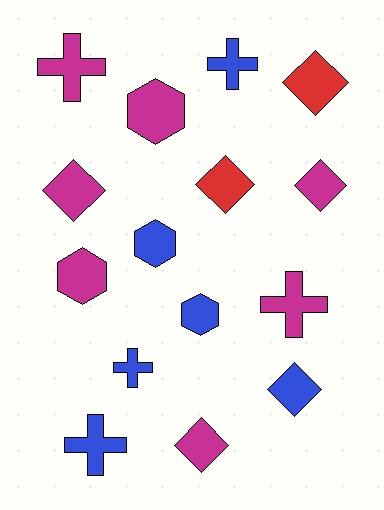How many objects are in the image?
There are 15 objects.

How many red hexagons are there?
There are no red hexagons.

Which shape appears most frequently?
Diamond, with 6 objects.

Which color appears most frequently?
Magenta, with 7 objects.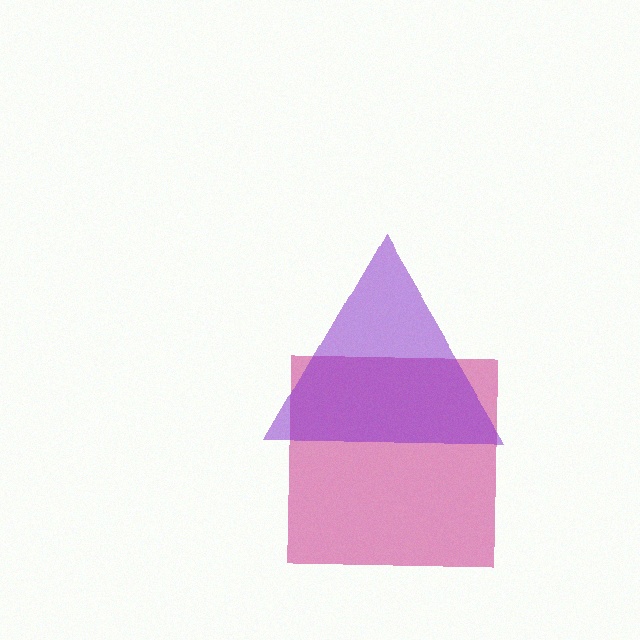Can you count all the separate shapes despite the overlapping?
Yes, there are 2 separate shapes.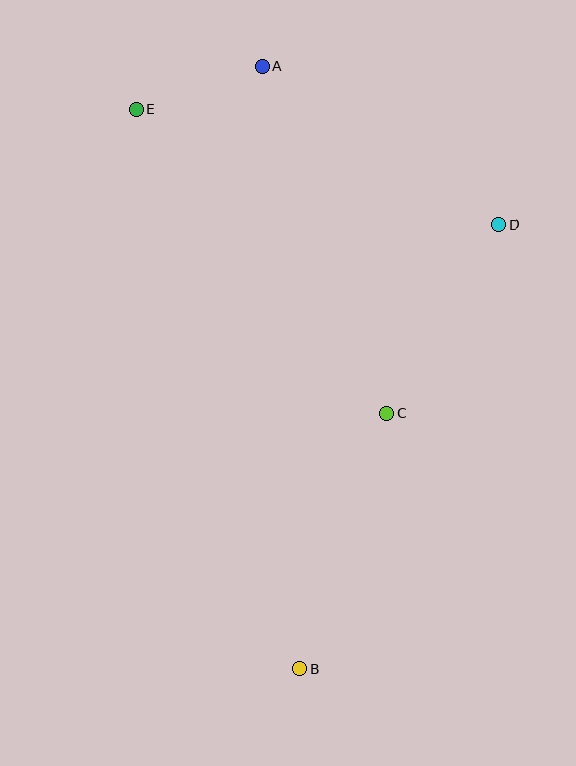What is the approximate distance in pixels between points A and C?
The distance between A and C is approximately 369 pixels.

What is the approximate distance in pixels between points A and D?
The distance between A and D is approximately 284 pixels.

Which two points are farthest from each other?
Points A and B are farthest from each other.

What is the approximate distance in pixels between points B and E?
The distance between B and E is approximately 583 pixels.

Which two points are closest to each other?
Points A and E are closest to each other.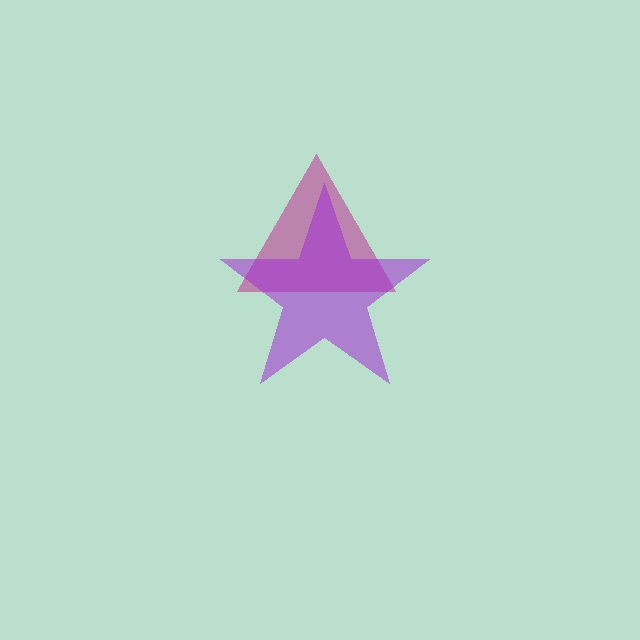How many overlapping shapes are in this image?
There are 2 overlapping shapes in the image.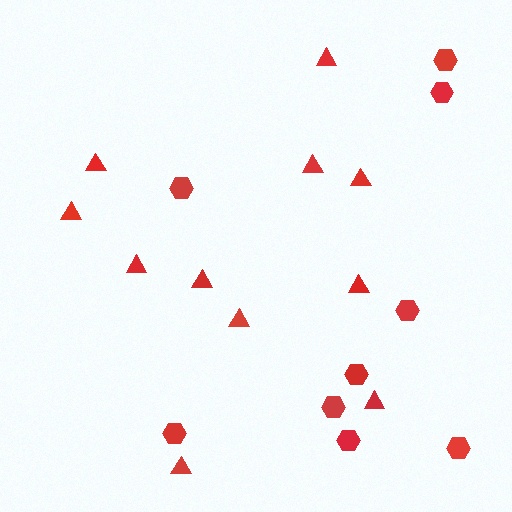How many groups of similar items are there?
There are 2 groups: one group of hexagons (9) and one group of triangles (11).